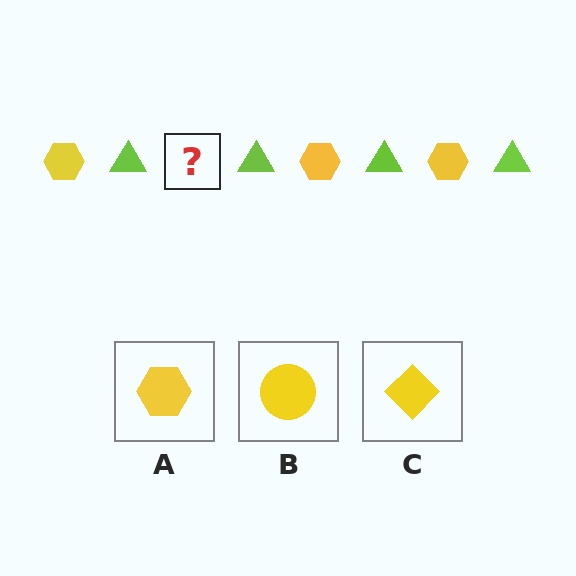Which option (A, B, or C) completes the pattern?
A.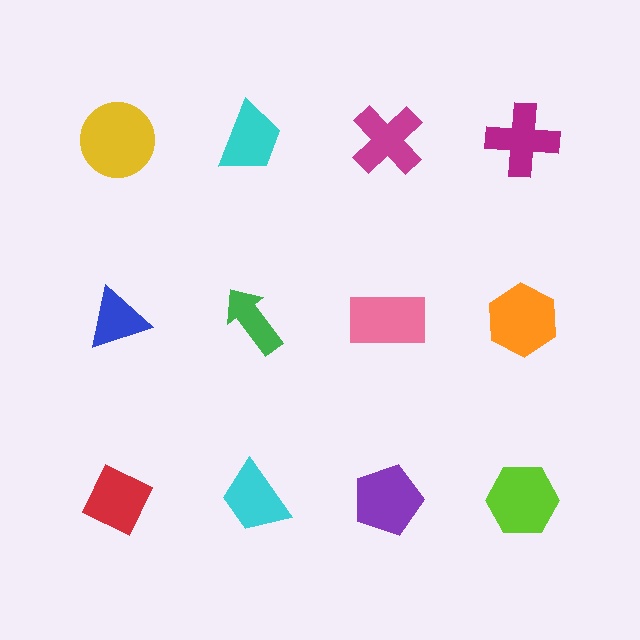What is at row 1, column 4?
A magenta cross.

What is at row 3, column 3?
A purple pentagon.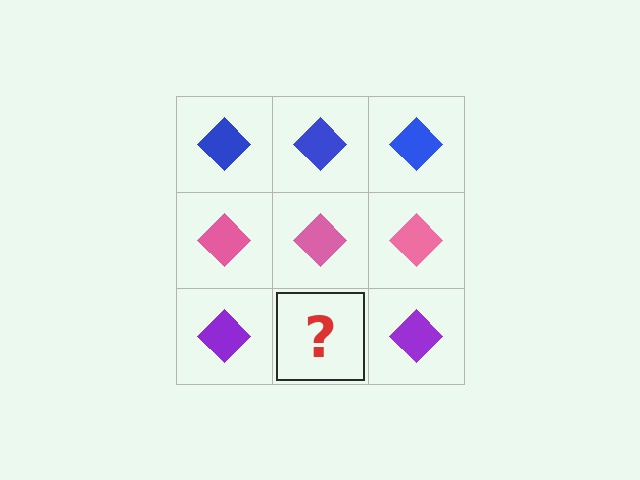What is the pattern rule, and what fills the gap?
The rule is that each row has a consistent color. The gap should be filled with a purple diamond.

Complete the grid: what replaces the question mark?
The question mark should be replaced with a purple diamond.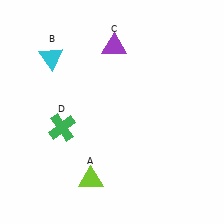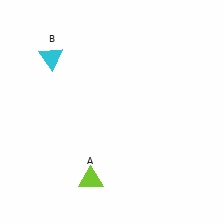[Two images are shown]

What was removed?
The green cross (D), the purple triangle (C) were removed in Image 2.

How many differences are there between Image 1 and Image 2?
There are 2 differences between the two images.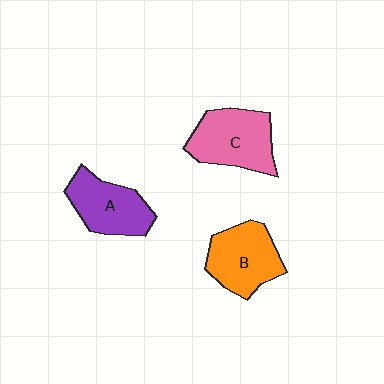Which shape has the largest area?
Shape C (pink).